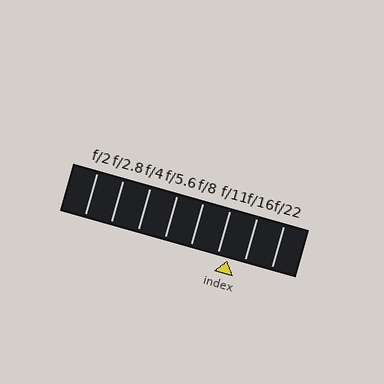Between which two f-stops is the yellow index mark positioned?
The index mark is between f/11 and f/16.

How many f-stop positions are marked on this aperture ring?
There are 8 f-stop positions marked.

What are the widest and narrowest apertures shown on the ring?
The widest aperture shown is f/2 and the narrowest is f/22.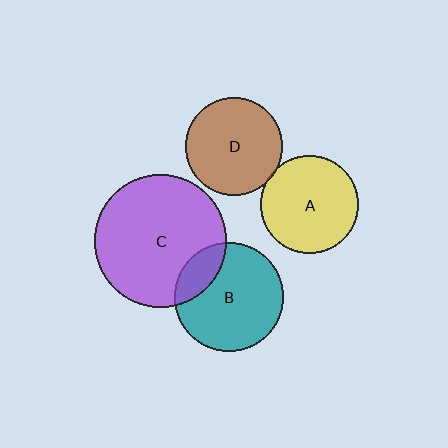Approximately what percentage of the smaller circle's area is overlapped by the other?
Approximately 20%.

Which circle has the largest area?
Circle C (purple).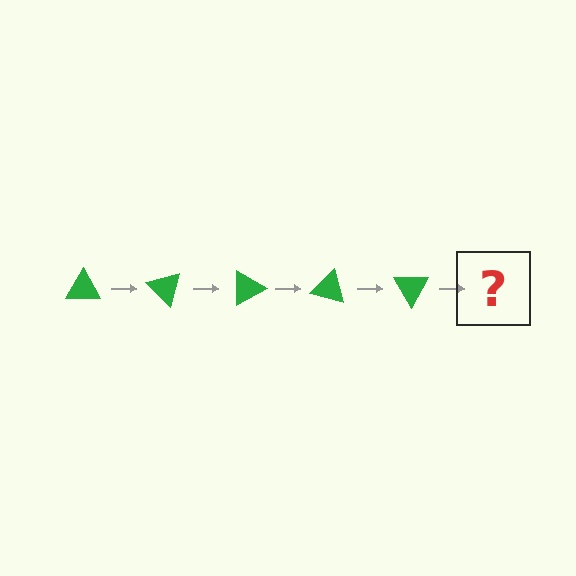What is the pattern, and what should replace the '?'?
The pattern is that the triangle rotates 45 degrees each step. The '?' should be a green triangle rotated 225 degrees.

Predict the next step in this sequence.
The next step is a green triangle rotated 225 degrees.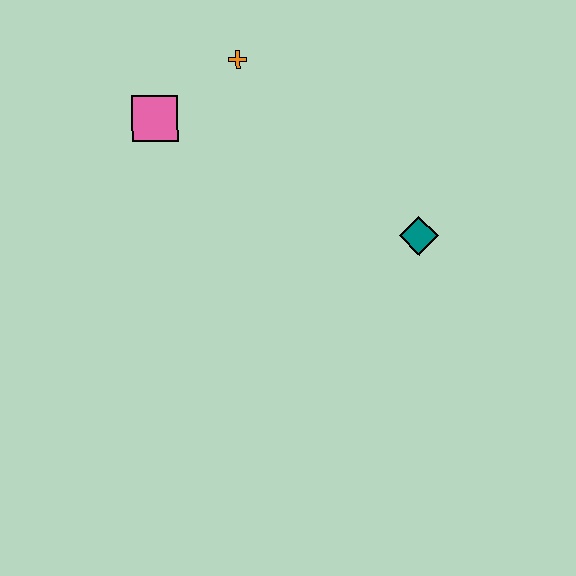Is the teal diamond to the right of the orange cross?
Yes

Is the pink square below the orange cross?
Yes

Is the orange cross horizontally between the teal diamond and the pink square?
Yes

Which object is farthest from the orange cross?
The teal diamond is farthest from the orange cross.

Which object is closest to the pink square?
The orange cross is closest to the pink square.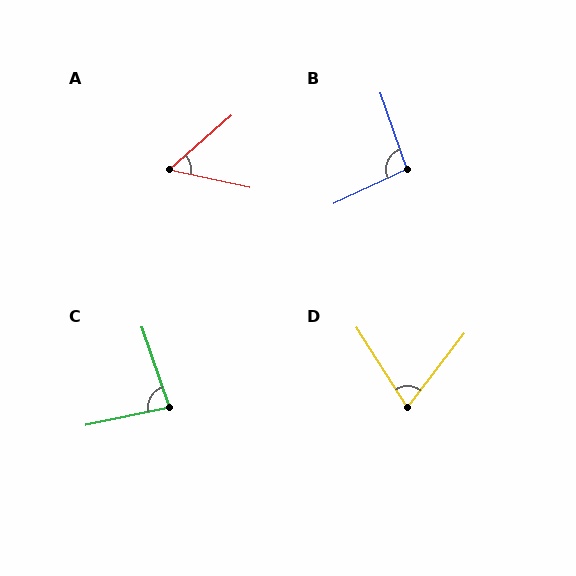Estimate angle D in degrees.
Approximately 70 degrees.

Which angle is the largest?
B, at approximately 96 degrees.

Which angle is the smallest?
A, at approximately 53 degrees.